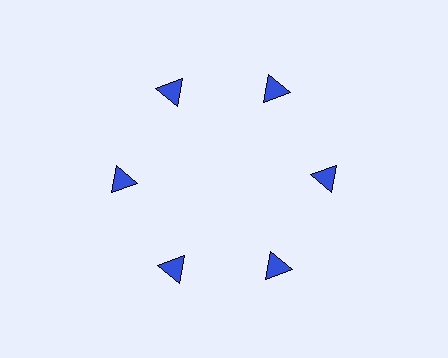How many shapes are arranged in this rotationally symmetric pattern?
There are 6 shapes, arranged in 6 groups of 1.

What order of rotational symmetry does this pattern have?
This pattern has 6-fold rotational symmetry.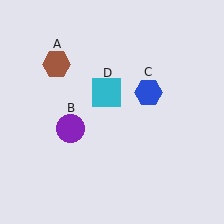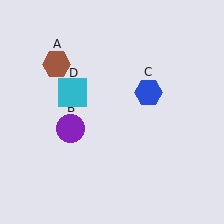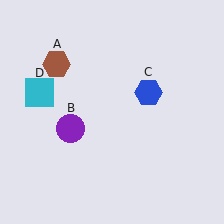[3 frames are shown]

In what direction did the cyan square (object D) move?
The cyan square (object D) moved left.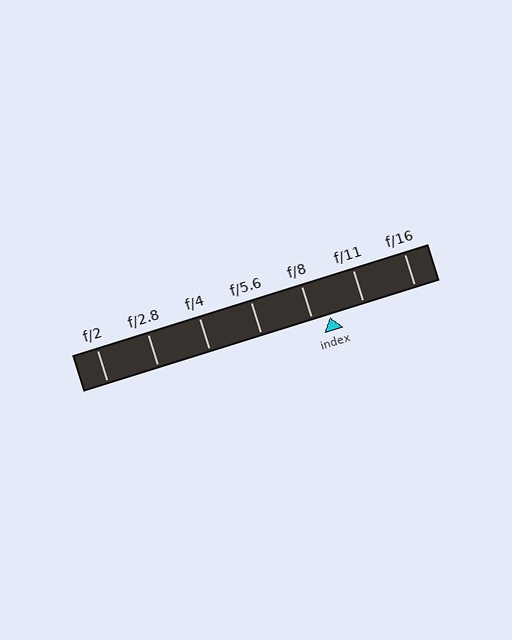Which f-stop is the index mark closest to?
The index mark is closest to f/8.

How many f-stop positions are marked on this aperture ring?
There are 7 f-stop positions marked.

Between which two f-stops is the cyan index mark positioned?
The index mark is between f/8 and f/11.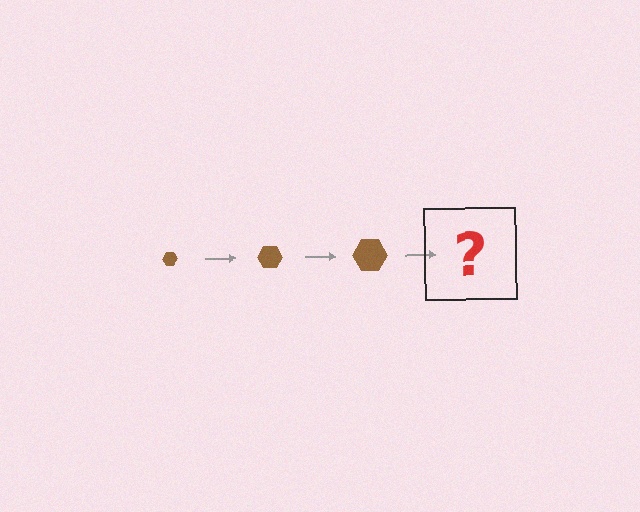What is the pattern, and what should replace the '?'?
The pattern is that the hexagon gets progressively larger each step. The '?' should be a brown hexagon, larger than the previous one.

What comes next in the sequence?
The next element should be a brown hexagon, larger than the previous one.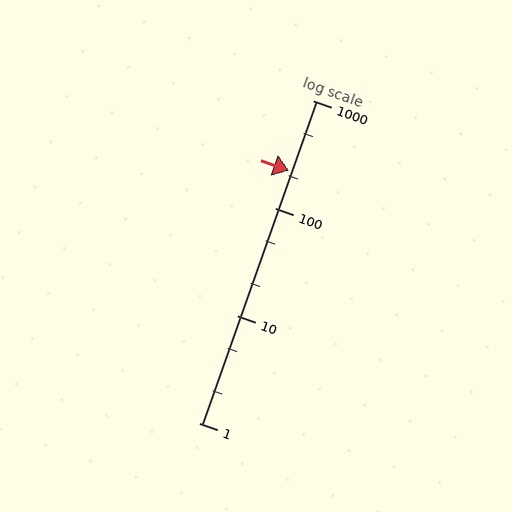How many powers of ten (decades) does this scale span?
The scale spans 3 decades, from 1 to 1000.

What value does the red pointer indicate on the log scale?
The pointer indicates approximately 220.